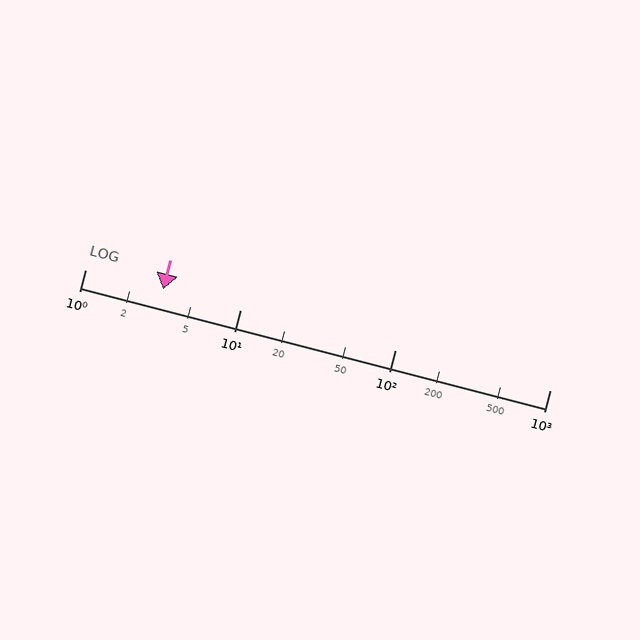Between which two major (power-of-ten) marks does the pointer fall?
The pointer is between 1 and 10.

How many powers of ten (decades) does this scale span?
The scale spans 3 decades, from 1 to 1000.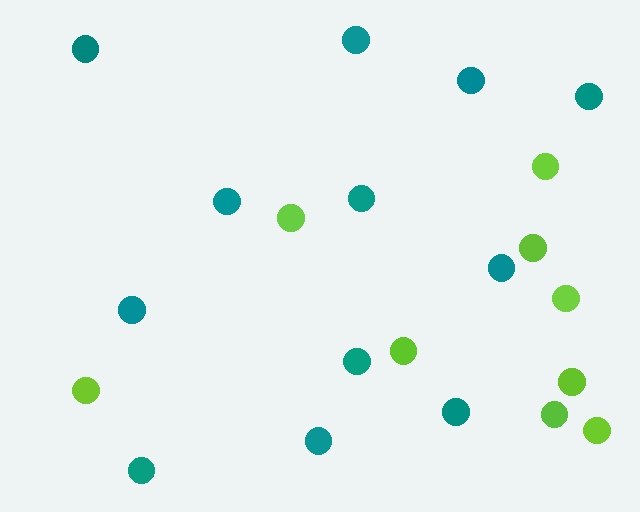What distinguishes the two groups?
There are 2 groups: one group of teal circles (12) and one group of lime circles (9).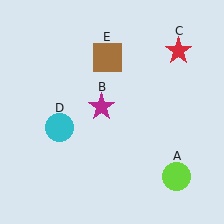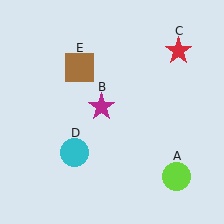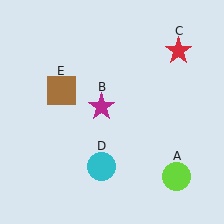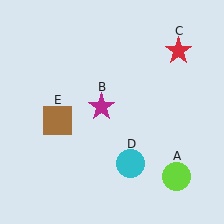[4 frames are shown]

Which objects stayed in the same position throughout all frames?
Lime circle (object A) and magenta star (object B) and red star (object C) remained stationary.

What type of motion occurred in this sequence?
The cyan circle (object D), brown square (object E) rotated counterclockwise around the center of the scene.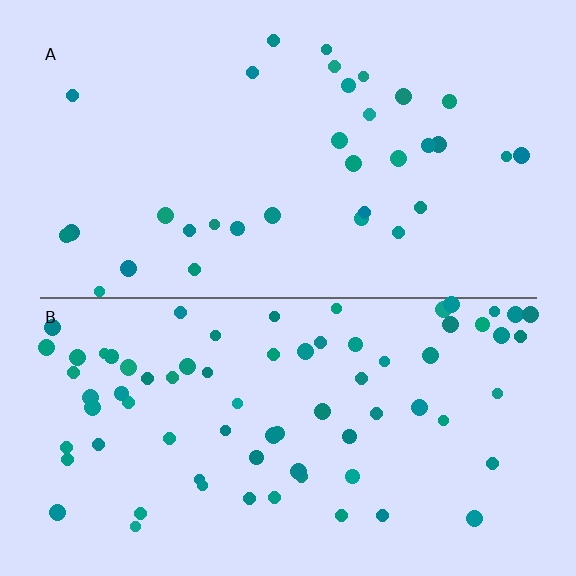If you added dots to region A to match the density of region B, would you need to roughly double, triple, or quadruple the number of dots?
Approximately double.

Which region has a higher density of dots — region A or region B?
B (the bottom).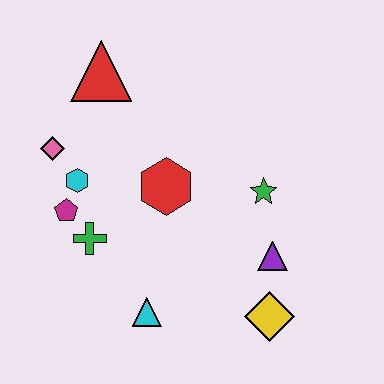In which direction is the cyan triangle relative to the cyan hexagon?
The cyan triangle is below the cyan hexagon.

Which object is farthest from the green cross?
The yellow diamond is farthest from the green cross.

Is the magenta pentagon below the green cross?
No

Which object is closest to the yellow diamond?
The purple triangle is closest to the yellow diamond.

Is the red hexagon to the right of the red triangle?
Yes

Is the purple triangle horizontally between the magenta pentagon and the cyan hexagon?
No